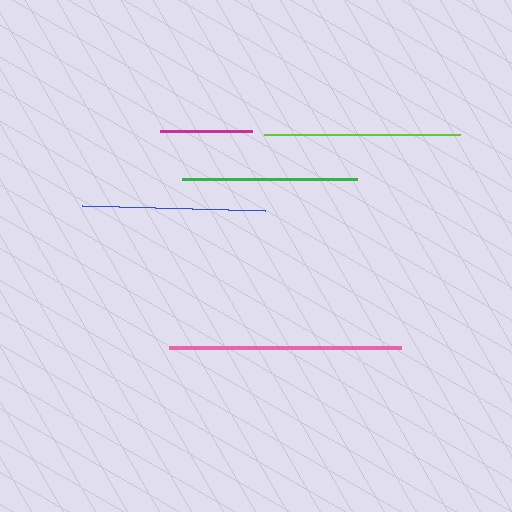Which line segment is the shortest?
The magenta line is the shortest at approximately 92 pixels.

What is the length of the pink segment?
The pink segment is approximately 231 pixels long.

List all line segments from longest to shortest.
From longest to shortest: pink, lime, blue, green, magenta.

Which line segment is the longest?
The pink line is the longest at approximately 231 pixels.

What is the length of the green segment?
The green segment is approximately 175 pixels long.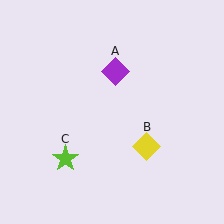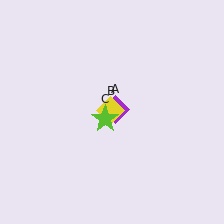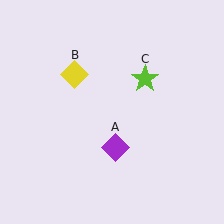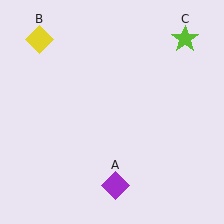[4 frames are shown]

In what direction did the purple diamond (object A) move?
The purple diamond (object A) moved down.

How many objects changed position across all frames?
3 objects changed position: purple diamond (object A), yellow diamond (object B), lime star (object C).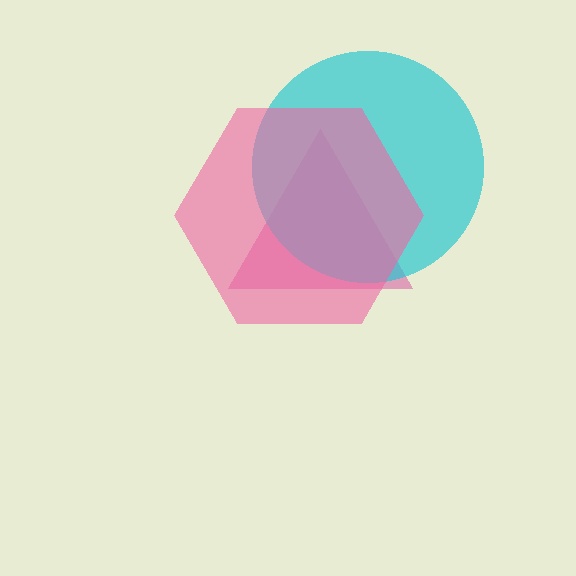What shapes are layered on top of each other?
The layered shapes are: a magenta triangle, a cyan circle, a pink hexagon.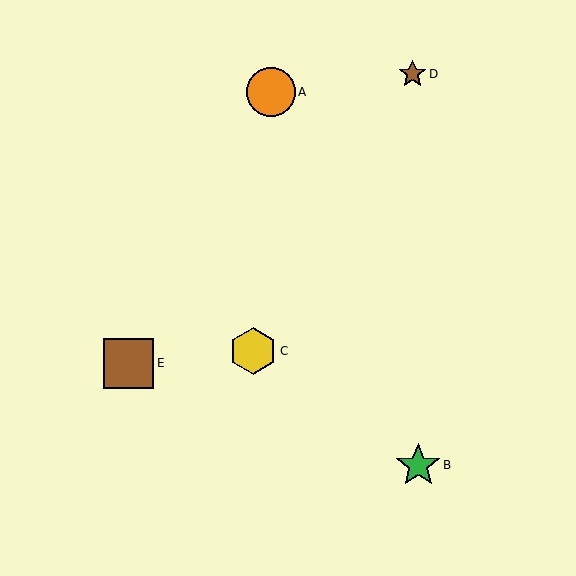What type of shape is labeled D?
Shape D is a brown star.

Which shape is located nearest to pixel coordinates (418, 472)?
The green star (labeled B) at (418, 465) is nearest to that location.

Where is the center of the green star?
The center of the green star is at (418, 465).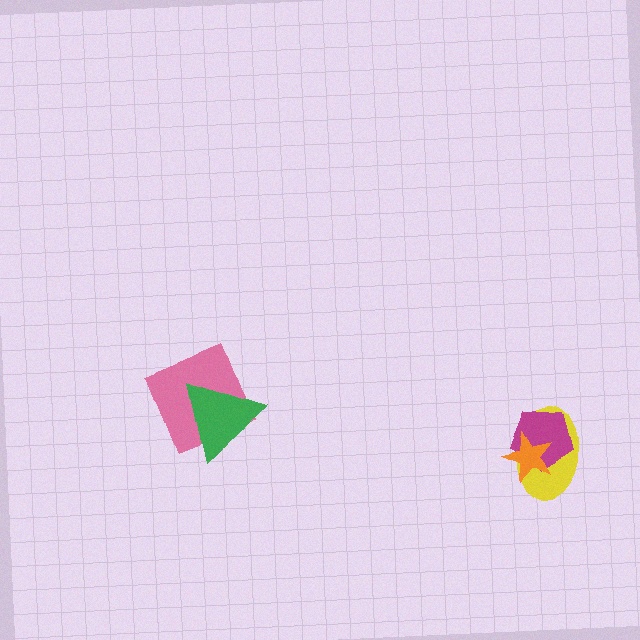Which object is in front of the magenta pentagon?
The orange star is in front of the magenta pentagon.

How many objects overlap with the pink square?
1 object overlaps with the pink square.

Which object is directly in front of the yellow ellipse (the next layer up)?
The magenta pentagon is directly in front of the yellow ellipse.